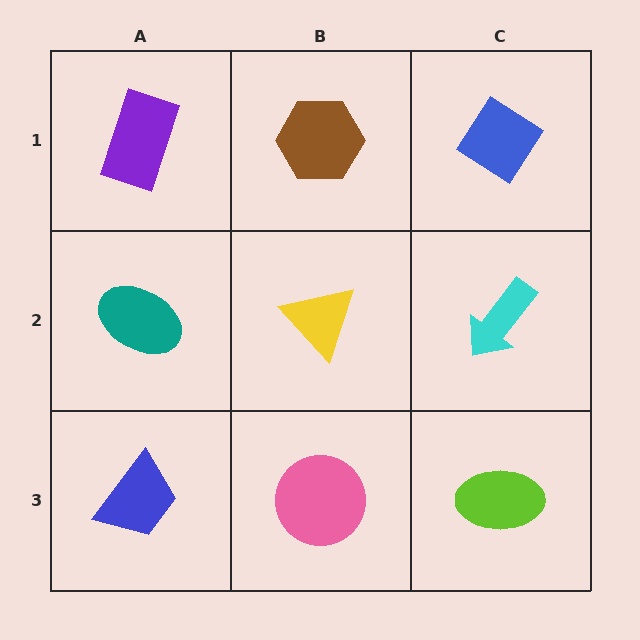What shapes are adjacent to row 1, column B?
A yellow triangle (row 2, column B), a purple rectangle (row 1, column A), a blue diamond (row 1, column C).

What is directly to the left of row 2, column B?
A teal ellipse.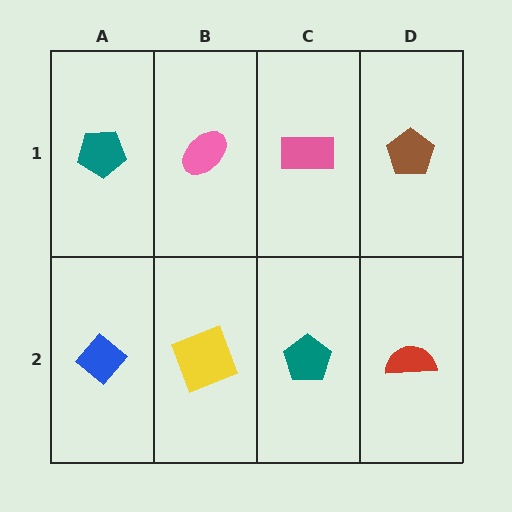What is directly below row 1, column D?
A red semicircle.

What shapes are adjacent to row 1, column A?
A blue diamond (row 2, column A), a pink ellipse (row 1, column B).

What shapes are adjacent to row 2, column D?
A brown pentagon (row 1, column D), a teal pentagon (row 2, column C).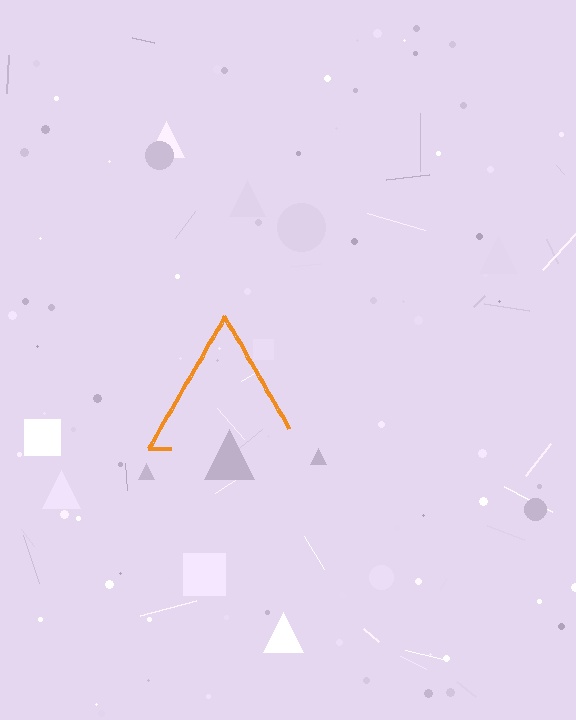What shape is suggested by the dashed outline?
The dashed outline suggests a triangle.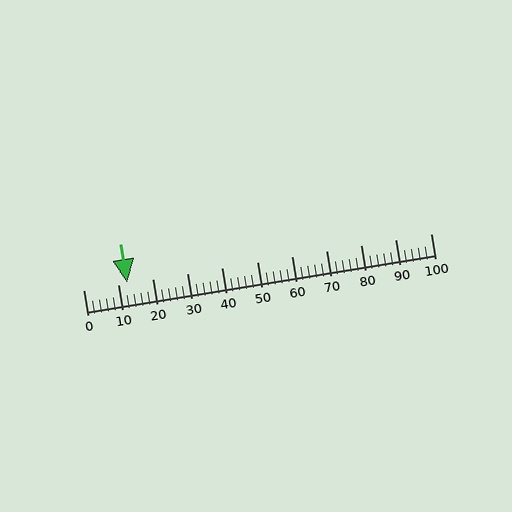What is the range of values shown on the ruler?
The ruler shows values from 0 to 100.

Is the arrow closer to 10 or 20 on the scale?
The arrow is closer to 10.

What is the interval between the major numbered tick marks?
The major tick marks are spaced 10 units apart.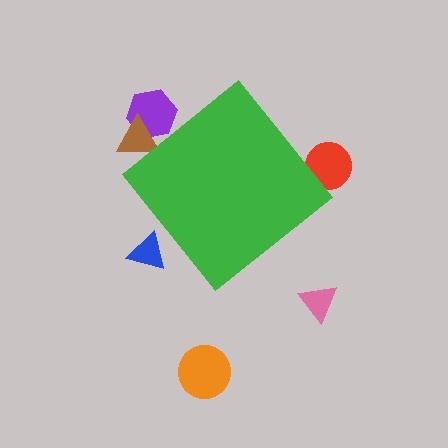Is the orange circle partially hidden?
No, the orange circle is fully visible.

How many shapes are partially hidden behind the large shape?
4 shapes are partially hidden.